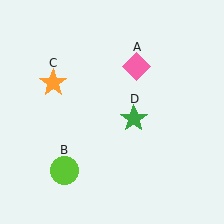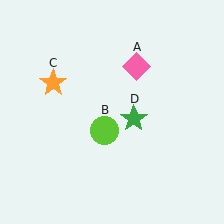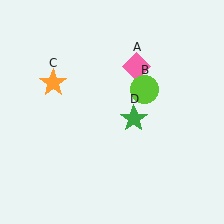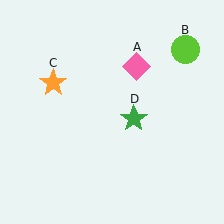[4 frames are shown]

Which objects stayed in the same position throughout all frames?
Pink diamond (object A) and orange star (object C) and green star (object D) remained stationary.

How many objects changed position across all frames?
1 object changed position: lime circle (object B).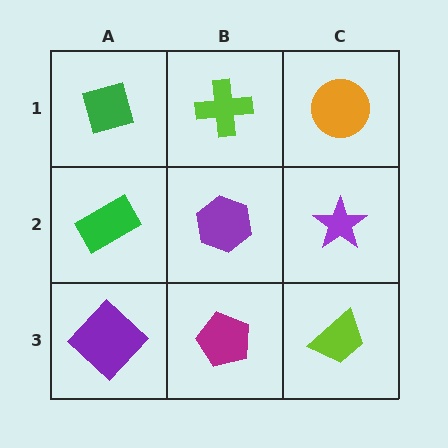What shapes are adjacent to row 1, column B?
A purple hexagon (row 2, column B), a green square (row 1, column A), an orange circle (row 1, column C).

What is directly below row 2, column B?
A magenta pentagon.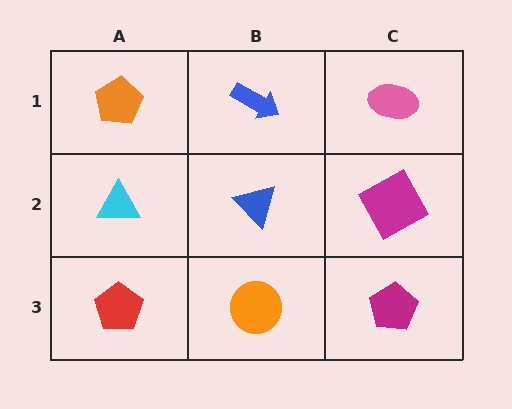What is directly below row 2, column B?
An orange circle.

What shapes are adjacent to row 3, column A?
A cyan triangle (row 2, column A), an orange circle (row 3, column B).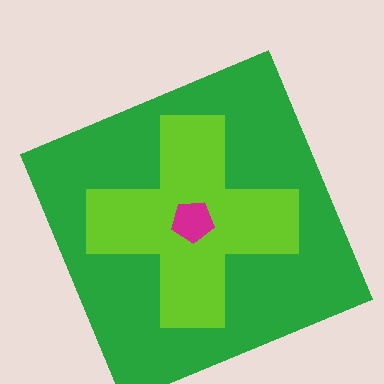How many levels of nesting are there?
3.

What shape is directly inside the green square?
The lime cross.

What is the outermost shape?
The green square.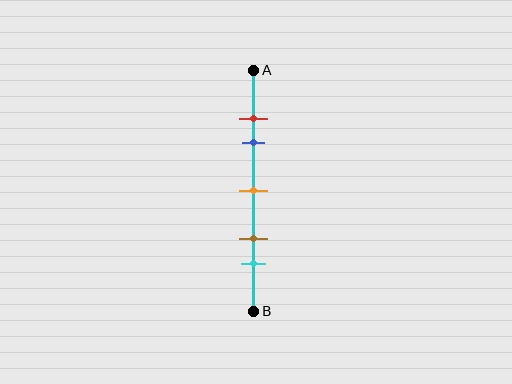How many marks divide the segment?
There are 5 marks dividing the segment.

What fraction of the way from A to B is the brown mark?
The brown mark is approximately 70% (0.7) of the way from A to B.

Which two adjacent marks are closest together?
The red and blue marks are the closest adjacent pair.